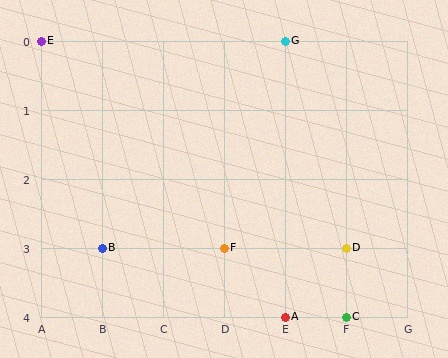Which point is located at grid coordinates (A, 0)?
Point E is at (A, 0).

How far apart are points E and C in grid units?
Points E and C are 5 columns and 4 rows apart (about 6.4 grid units diagonally).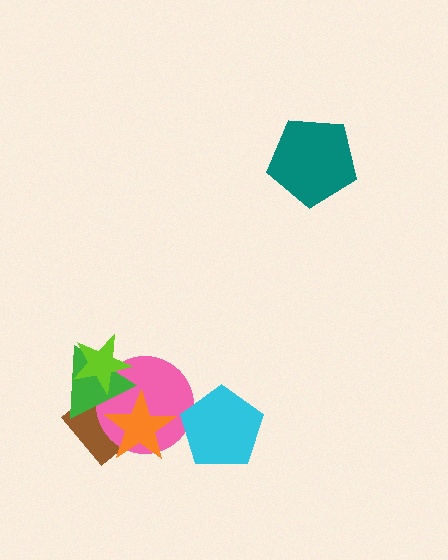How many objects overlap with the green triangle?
4 objects overlap with the green triangle.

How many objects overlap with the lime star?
3 objects overlap with the lime star.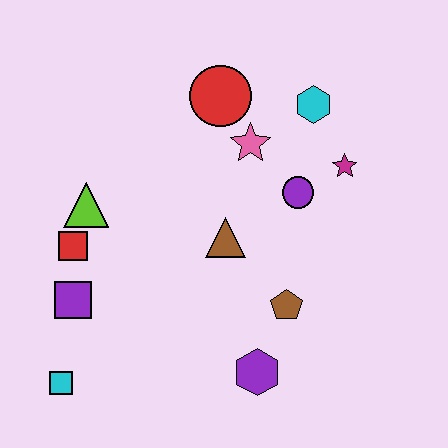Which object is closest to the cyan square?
The purple square is closest to the cyan square.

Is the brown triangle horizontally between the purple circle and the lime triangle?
Yes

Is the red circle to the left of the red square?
No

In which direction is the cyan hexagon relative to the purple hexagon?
The cyan hexagon is above the purple hexagon.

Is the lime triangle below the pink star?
Yes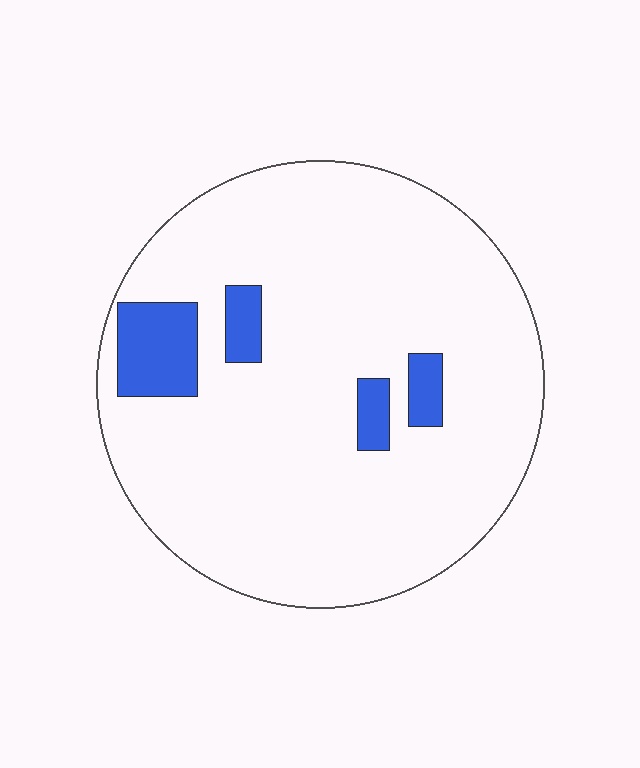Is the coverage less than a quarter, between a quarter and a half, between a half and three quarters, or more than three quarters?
Less than a quarter.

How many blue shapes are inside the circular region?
4.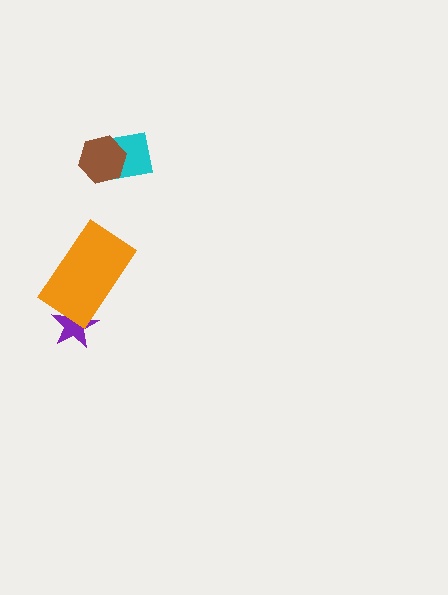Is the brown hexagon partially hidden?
No, no other shape covers it.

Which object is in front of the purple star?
The orange rectangle is in front of the purple star.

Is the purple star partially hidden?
Yes, it is partially covered by another shape.